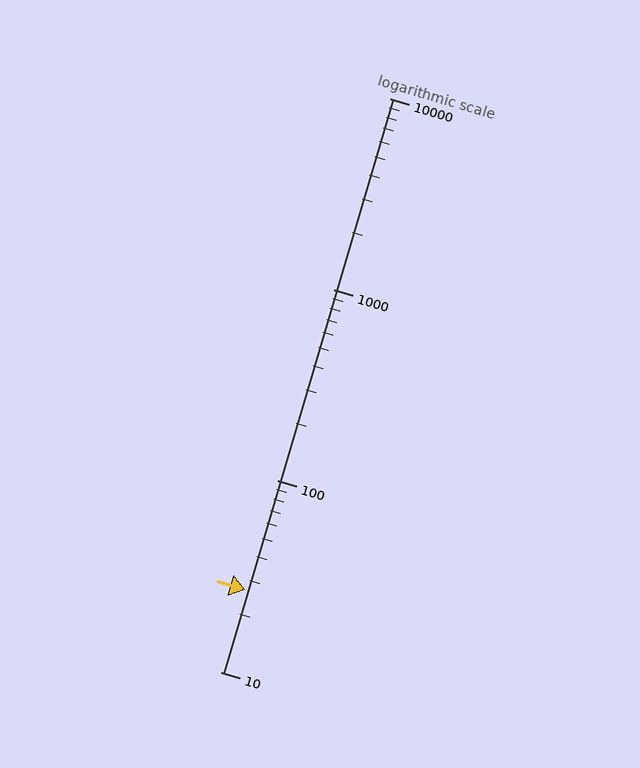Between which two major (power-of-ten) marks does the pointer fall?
The pointer is between 10 and 100.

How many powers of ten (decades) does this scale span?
The scale spans 3 decades, from 10 to 10000.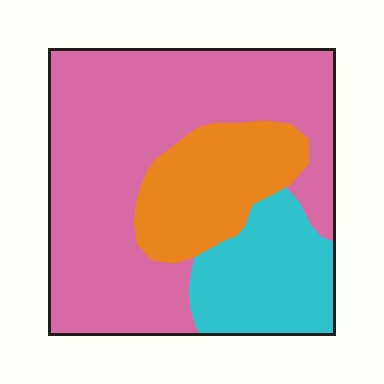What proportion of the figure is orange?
Orange covers about 20% of the figure.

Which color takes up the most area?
Pink, at roughly 60%.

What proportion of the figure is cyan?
Cyan covers about 20% of the figure.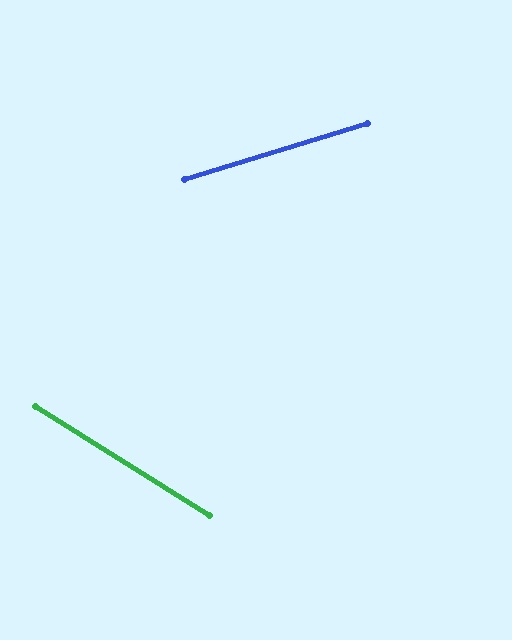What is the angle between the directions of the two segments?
Approximately 49 degrees.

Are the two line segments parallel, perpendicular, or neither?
Neither parallel nor perpendicular — they differ by about 49°.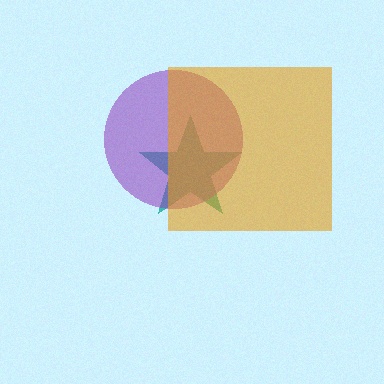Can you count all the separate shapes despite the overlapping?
Yes, there are 3 separate shapes.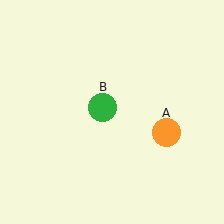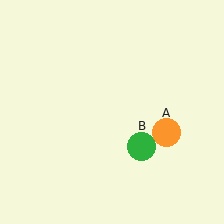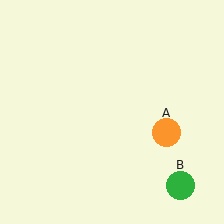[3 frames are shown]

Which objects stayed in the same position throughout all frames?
Orange circle (object A) remained stationary.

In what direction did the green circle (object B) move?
The green circle (object B) moved down and to the right.